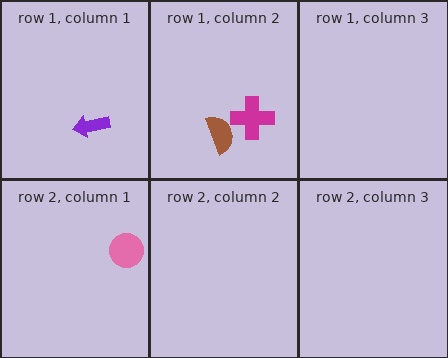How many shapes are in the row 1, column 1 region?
1.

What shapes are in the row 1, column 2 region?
The brown semicircle, the magenta cross.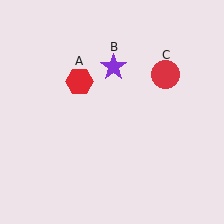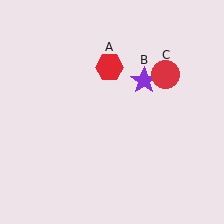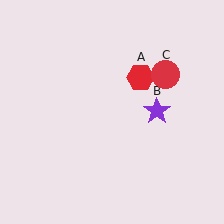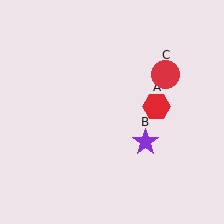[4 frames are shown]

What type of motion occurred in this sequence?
The red hexagon (object A), purple star (object B) rotated clockwise around the center of the scene.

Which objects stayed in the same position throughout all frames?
Red circle (object C) remained stationary.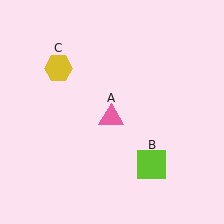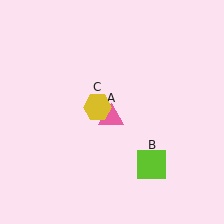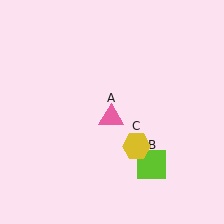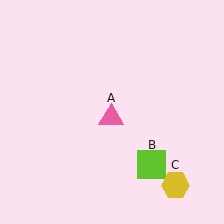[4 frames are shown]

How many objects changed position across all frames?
1 object changed position: yellow hexagon (object C).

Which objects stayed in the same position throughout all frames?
Pink triangle (object A) and lime square (object B) remained stationary.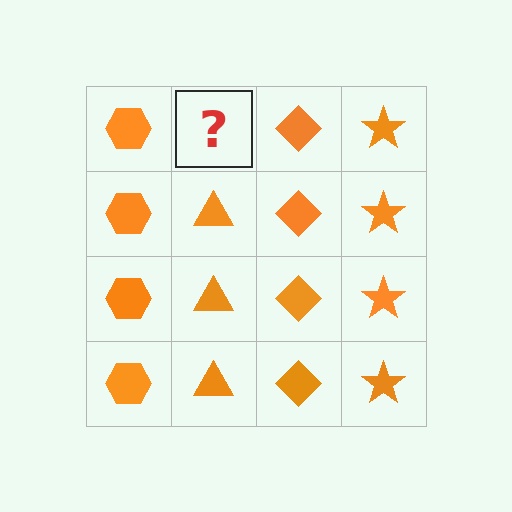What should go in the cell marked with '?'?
The missing cell should contain an orange triangle.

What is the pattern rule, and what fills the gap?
The rule is that each column has a consistent shape. The gap should be filled with an orange triangle.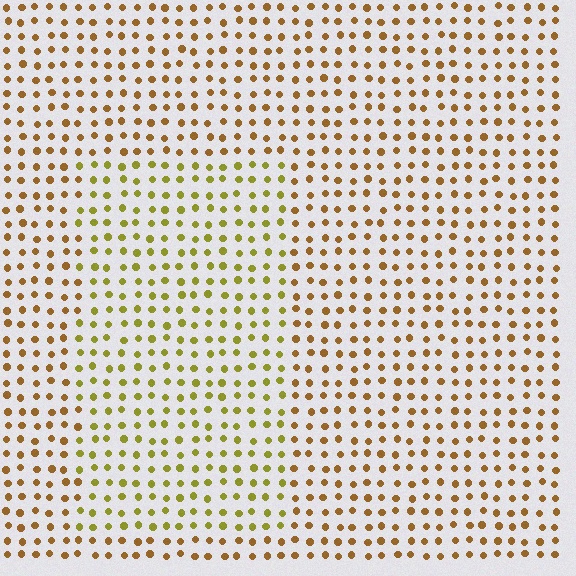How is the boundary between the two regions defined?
The boundary is defined purely by a slight shift in hue (about 31 degrees). Spacing, size, and orientation are identical on both sides.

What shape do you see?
I see a rectangle.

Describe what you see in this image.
The image is filled with small brown elements in a uniform arrangement. A rectangle-shaped region is visible where the elements are tinted to a slightly different hue, forming a subtle color boundary.